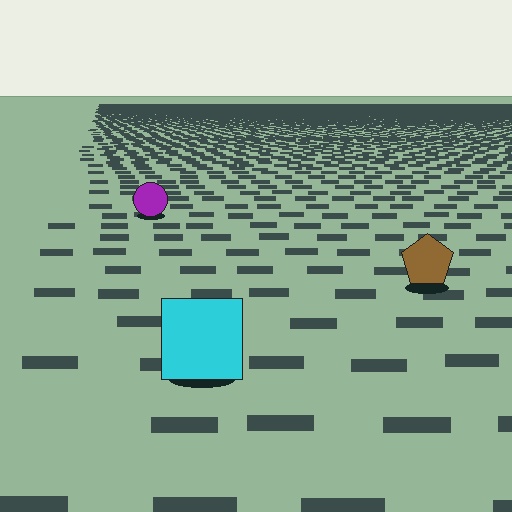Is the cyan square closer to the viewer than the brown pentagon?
Yes. The cyan square is closer — you can tell from the texture gradient: the ground texture is coarser near it.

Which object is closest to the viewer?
The cyan square is closest. The texture marks near it are larger and more spread out.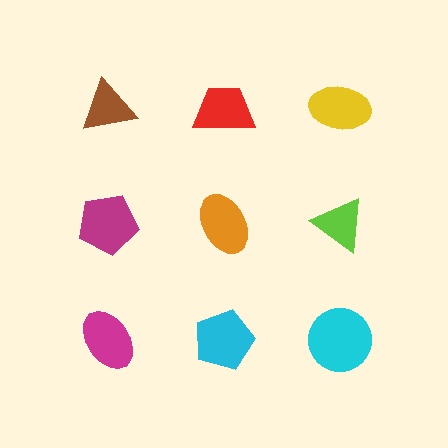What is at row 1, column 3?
A yellow ellipse.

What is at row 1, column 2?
A red trapezoid.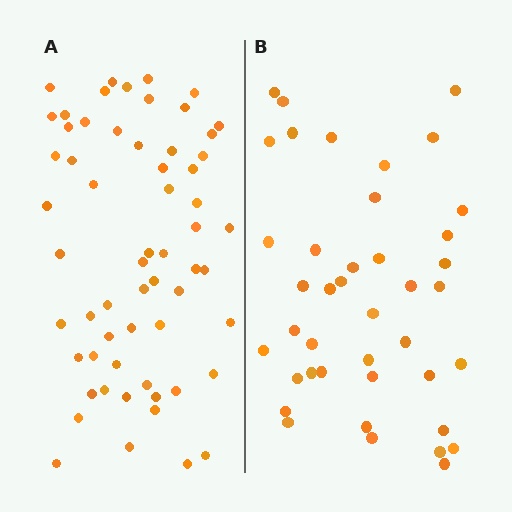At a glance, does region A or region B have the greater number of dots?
Region A (the left region) has more dots.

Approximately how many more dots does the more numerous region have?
Region A has approximately 20 more dots than region B.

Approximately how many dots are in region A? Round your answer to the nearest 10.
About 60 dots.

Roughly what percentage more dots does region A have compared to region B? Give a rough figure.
About 45% more.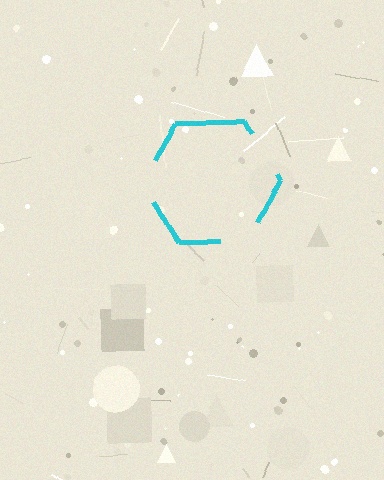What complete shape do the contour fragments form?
The contour fragments form a hexagon.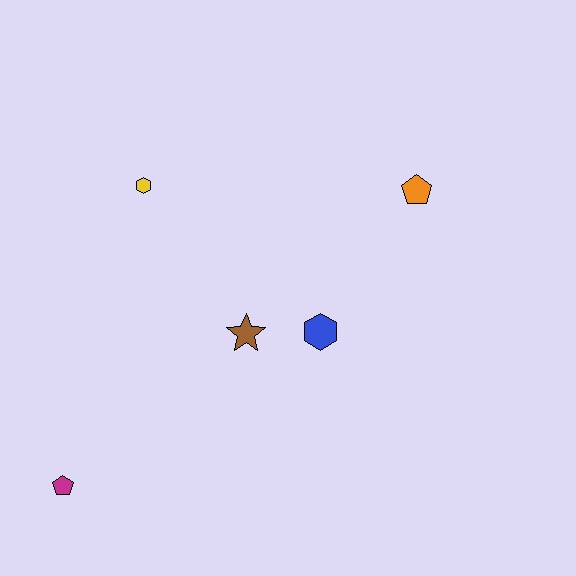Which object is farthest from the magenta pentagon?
The orange pentagon is farthest from the magenta pentagon.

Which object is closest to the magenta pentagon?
The brown star is closest to the magenta pentagon.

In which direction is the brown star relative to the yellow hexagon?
The brown star is below the yellow hexagon.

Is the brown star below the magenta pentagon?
No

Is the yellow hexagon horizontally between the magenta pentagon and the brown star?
Yes